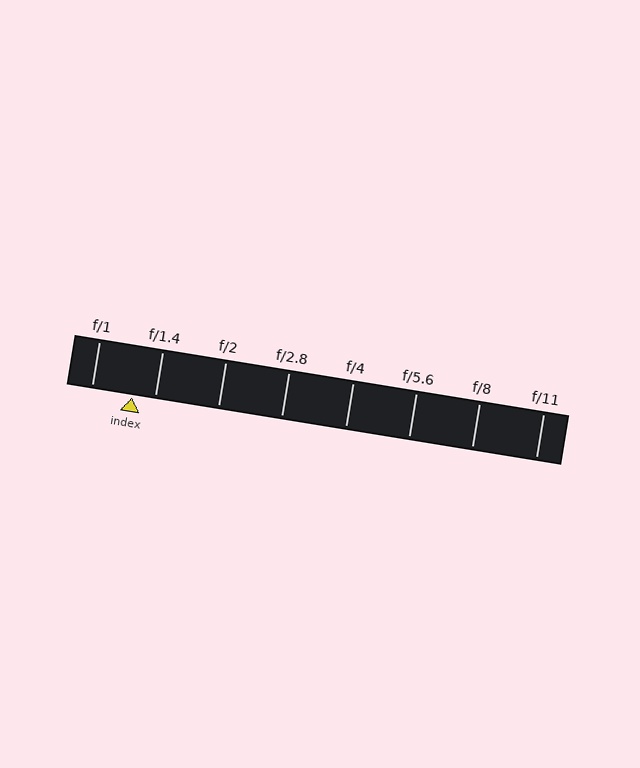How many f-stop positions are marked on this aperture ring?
There are 8 f-stop positions marked.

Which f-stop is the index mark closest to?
The index mark is closest to f/1.4.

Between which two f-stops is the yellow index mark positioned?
The index mark is between f/1 and f/1.4.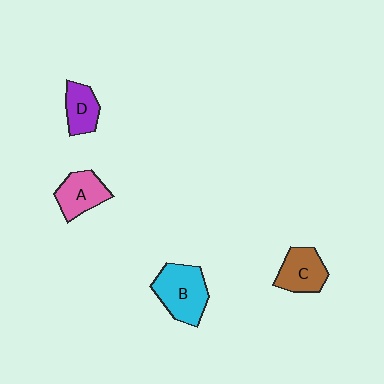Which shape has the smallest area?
Shape D (purple).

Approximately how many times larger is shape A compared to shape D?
Approximately 1.2 times.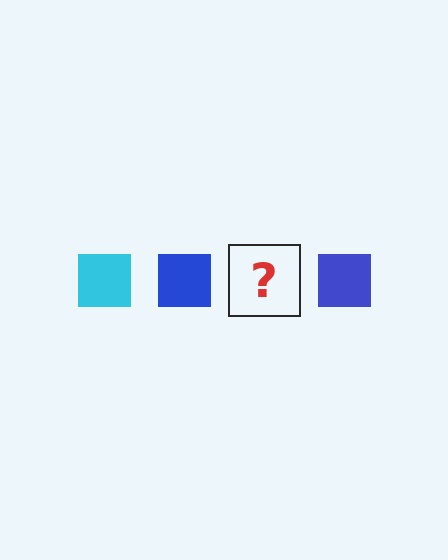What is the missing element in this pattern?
The missing element is a cyan square.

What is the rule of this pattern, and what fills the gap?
The rule is that the pattern cycles through cyan, blue squares. The gap should be filled with a cyan square.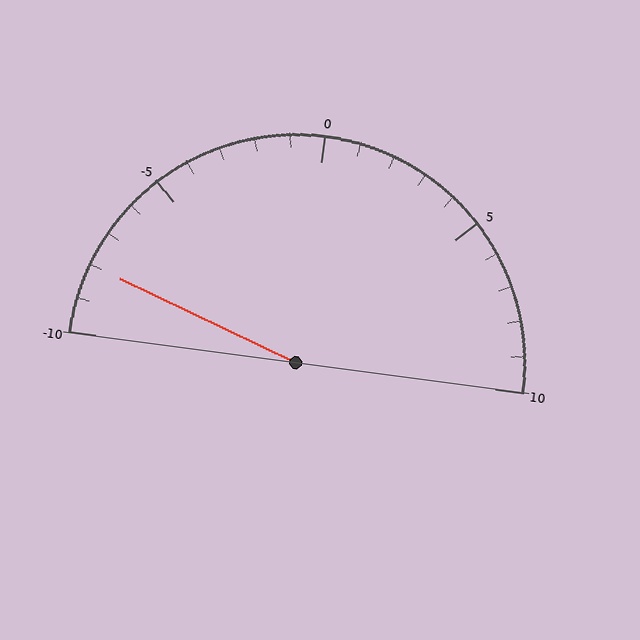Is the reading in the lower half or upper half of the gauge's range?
The reading is in the lower half of the range (-10 to 10).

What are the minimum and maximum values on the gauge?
The gauge ranges from -10 to 10.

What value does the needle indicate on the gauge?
The needle indicates approximately -8.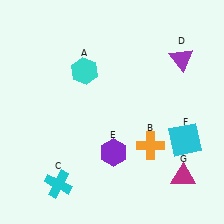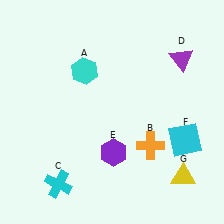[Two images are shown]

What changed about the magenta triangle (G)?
In Image 1, G is magenta. In Image 2, it changed to yellow.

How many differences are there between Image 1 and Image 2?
There is 1 difference between the two images.